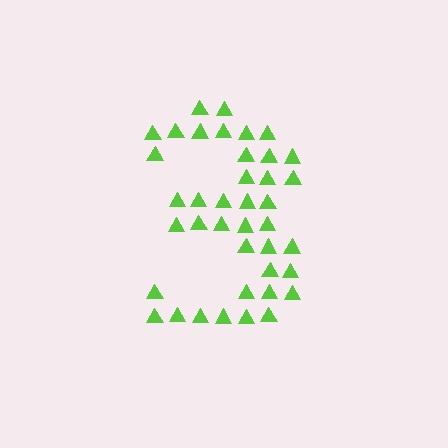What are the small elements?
The small elements are triangles.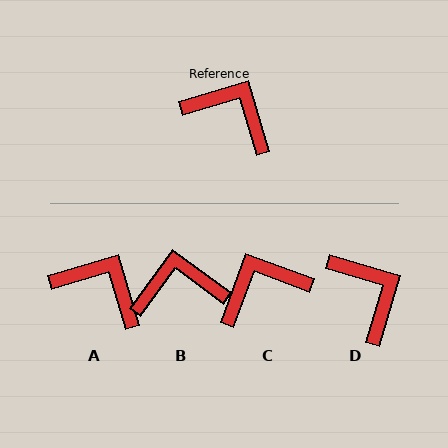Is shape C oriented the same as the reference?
No, it is off by about 53 degrees.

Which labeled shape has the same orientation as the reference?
A.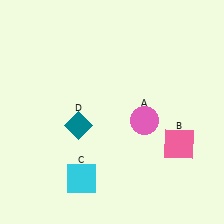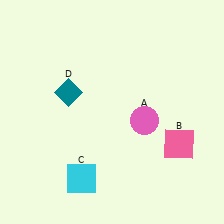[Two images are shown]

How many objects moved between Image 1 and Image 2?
1 object moved between the two images.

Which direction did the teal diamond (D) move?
The teal diamond (D) moved up.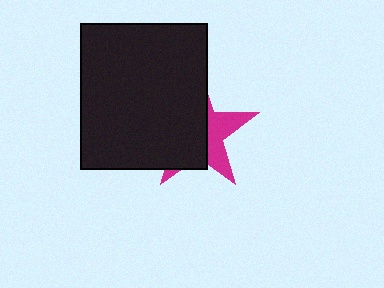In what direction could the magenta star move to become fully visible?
The magenta star could move right. That would shift it out from behind the black rectangle entirely.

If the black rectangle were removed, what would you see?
You would see the complete magenta star.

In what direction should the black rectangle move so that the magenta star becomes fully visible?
The black rectangle should move left. That is the shortest direction to clear the overlap and leave the magenta star fully visible.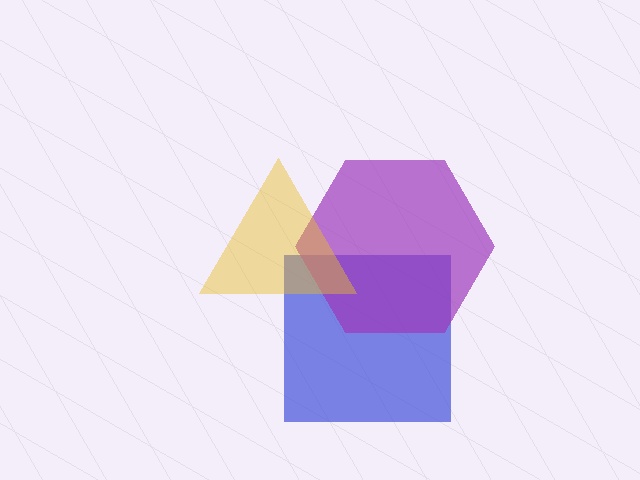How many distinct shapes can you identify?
There are 3 distinct shapes: a blue square, a purple hexagon, a yellow triangle.